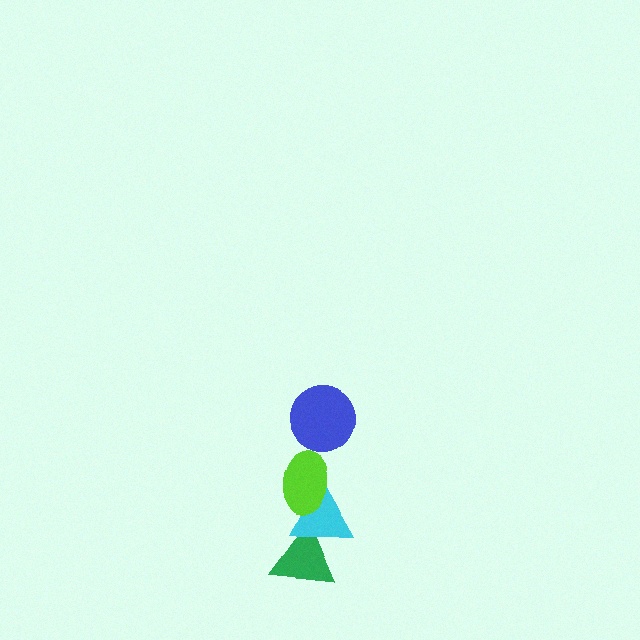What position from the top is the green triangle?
The green triangle is 4th from the top.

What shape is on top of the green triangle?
The cyan triangle is on top of the green triangle.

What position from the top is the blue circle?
The blue circle is 1st from the top.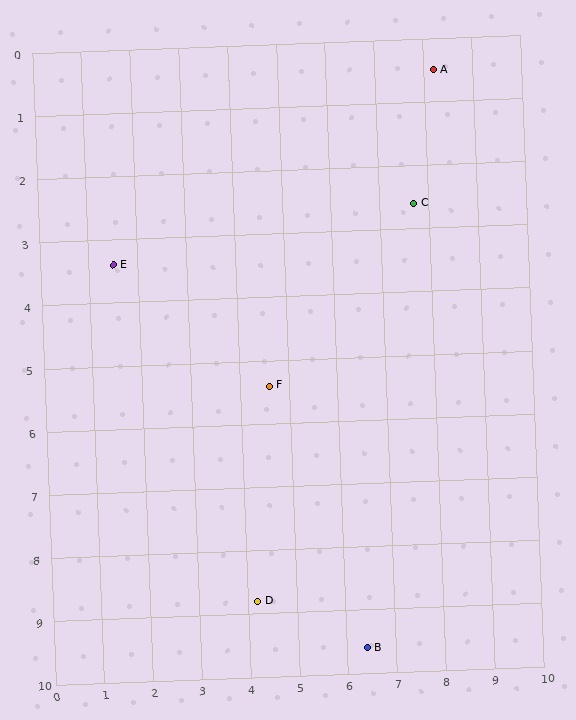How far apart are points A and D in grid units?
Points A and D are about 9.2 grid units apart.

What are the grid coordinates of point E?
Point E is at approximately (1.5, 3.4).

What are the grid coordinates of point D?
Point D is at approximately (4.2, 8.8).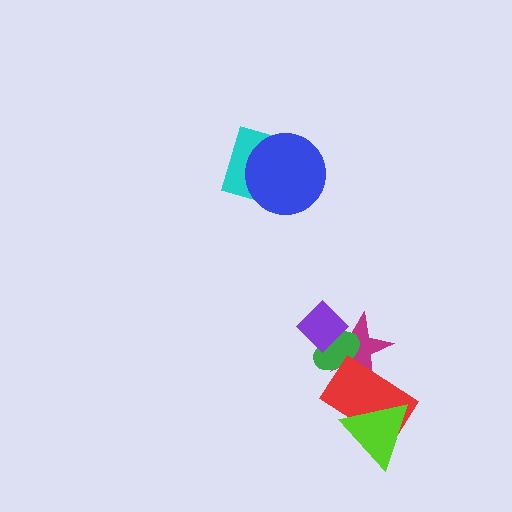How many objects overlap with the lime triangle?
1 object overlaps with the lime triangle.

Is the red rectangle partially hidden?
Yes, it is partially covered by another shape.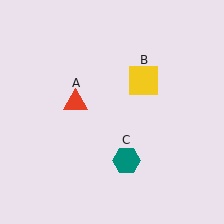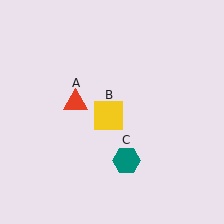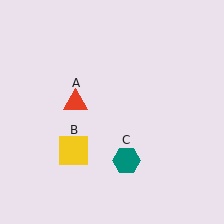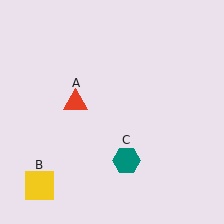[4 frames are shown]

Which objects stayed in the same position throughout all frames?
Red triangle (object A) and teal hexagon (object C) remained stationary.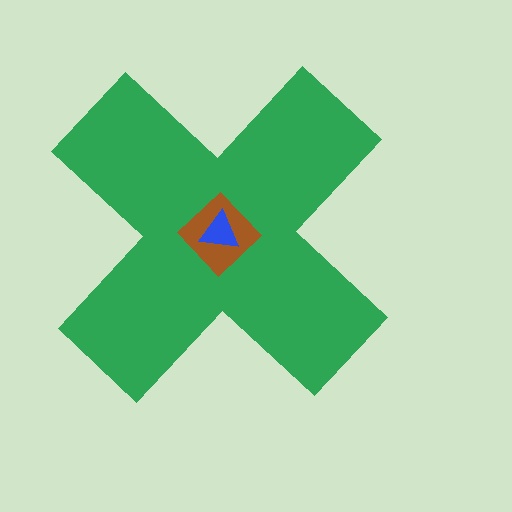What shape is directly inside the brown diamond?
The blue triangle.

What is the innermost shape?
The blue triangle.